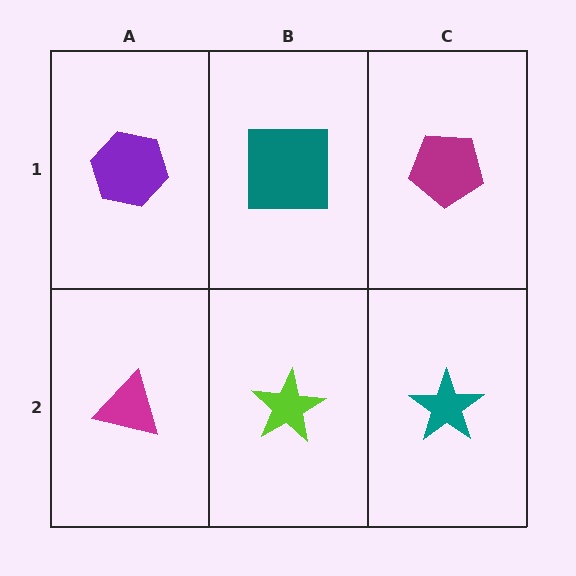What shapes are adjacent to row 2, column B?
A teal square (row 1, column B), a magenta triangle (row 2, column A), a teal star (row 2, column C).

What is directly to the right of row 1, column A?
A teal square.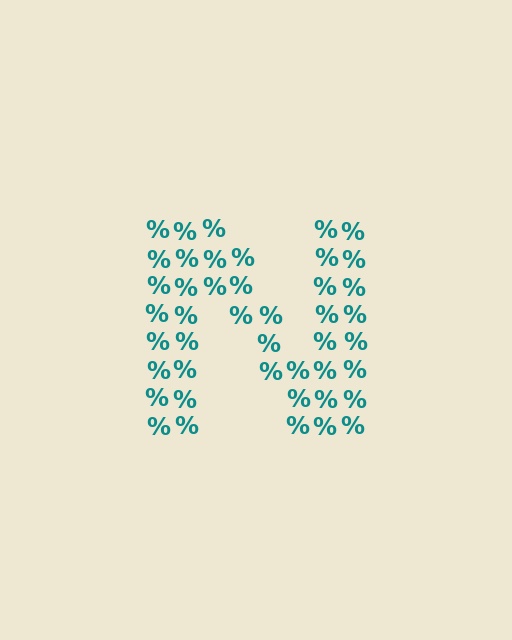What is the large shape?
The large shape is the letter N.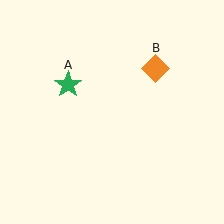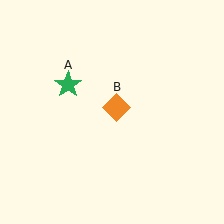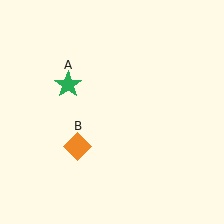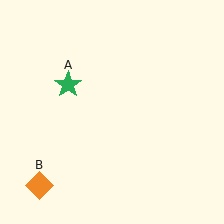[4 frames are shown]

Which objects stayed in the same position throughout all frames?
Green star (object A) remained stationary.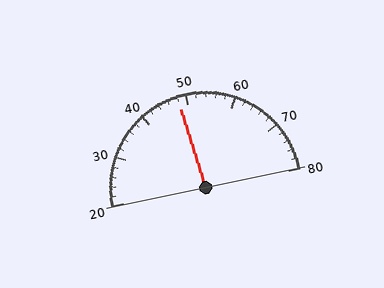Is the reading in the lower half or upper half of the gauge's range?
The reading is in the lower half of the range (20 to 80).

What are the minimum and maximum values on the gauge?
The gauge ranges from 20 to 80.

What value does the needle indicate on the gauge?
The needle indicates approximately 48.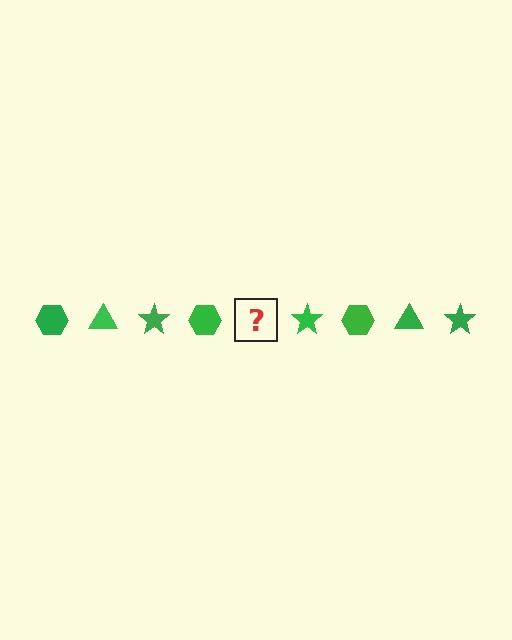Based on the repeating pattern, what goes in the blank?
The blank should be a green triangle.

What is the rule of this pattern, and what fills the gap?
The rule is that the pattern cycles through hexagon, triangle, star shapes in green. The gap should be filled with a green triangle.